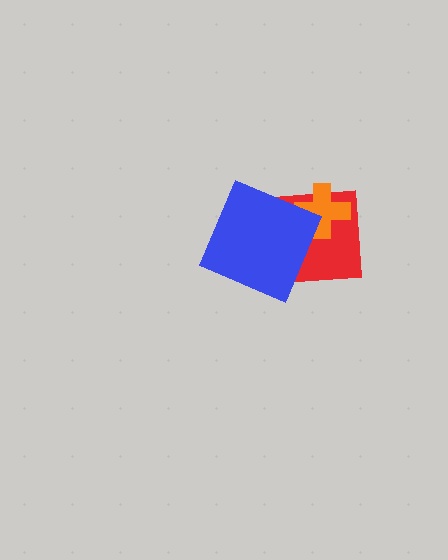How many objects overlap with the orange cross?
1 object overlaps with the orange cross.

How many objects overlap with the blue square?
1 object overlaps with the blue square.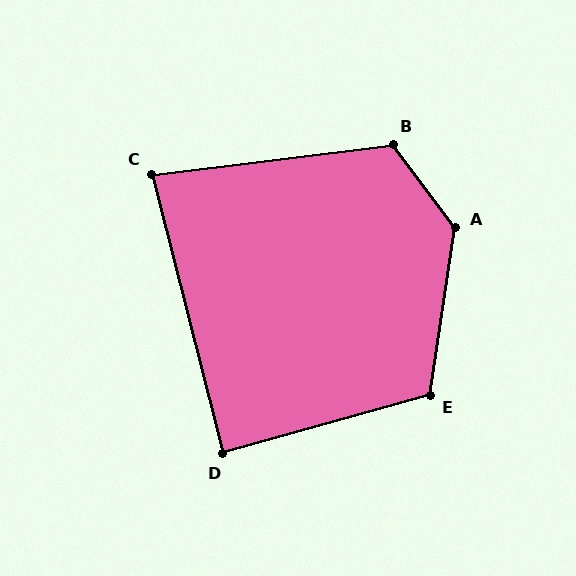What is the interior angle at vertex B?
Approximately 120 degrees (obtuse).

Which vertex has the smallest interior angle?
C, at approximately 83 degrees.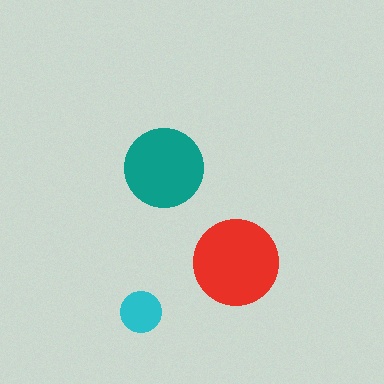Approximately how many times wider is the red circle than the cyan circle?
About 2 times wider.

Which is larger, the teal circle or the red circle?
The red one.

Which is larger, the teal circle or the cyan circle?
The teal one.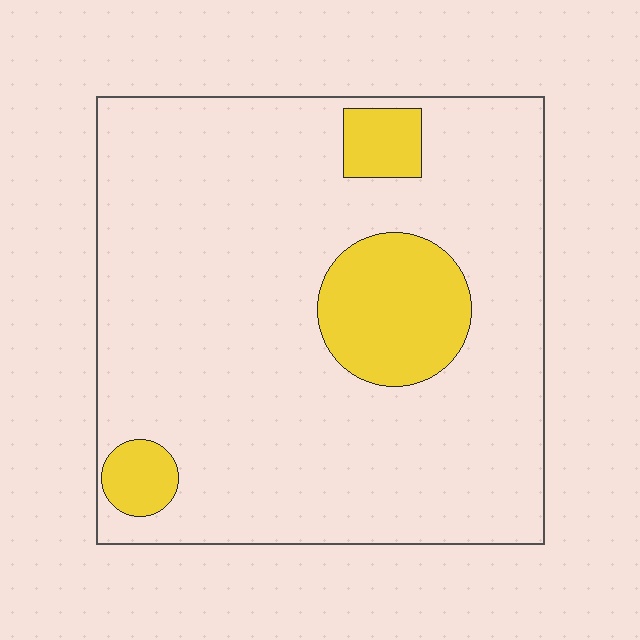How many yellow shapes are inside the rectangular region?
3.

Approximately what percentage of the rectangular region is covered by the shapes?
Approximately 15%.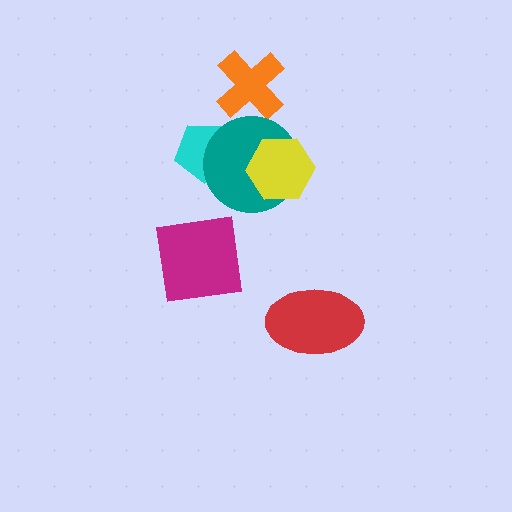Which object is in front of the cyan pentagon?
The teal circle is in front of the cyan pentagon.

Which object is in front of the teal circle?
The yellow hexagon is in front of the teal circle.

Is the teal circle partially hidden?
Yes, it is partially covered by another shape.